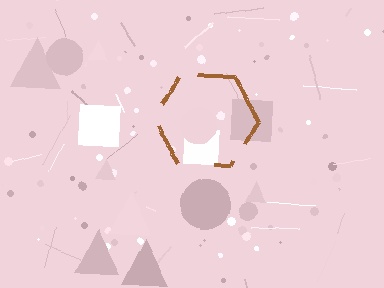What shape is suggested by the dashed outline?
The dashed outline suggests a hexagon.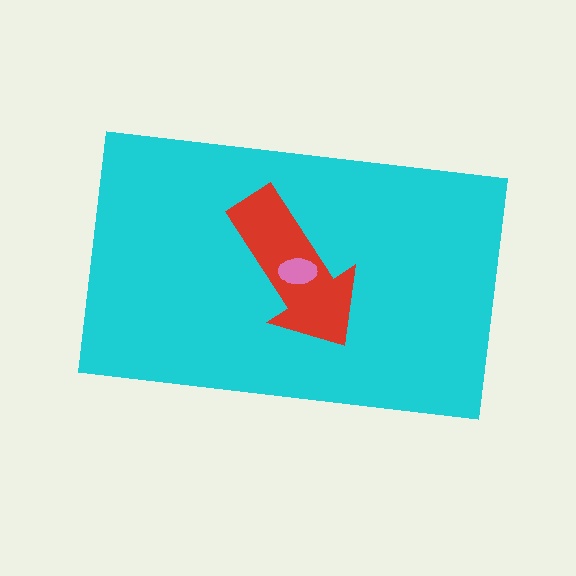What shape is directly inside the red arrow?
The pink ellipse.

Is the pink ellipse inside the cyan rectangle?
Yes.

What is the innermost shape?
The pink ellipse.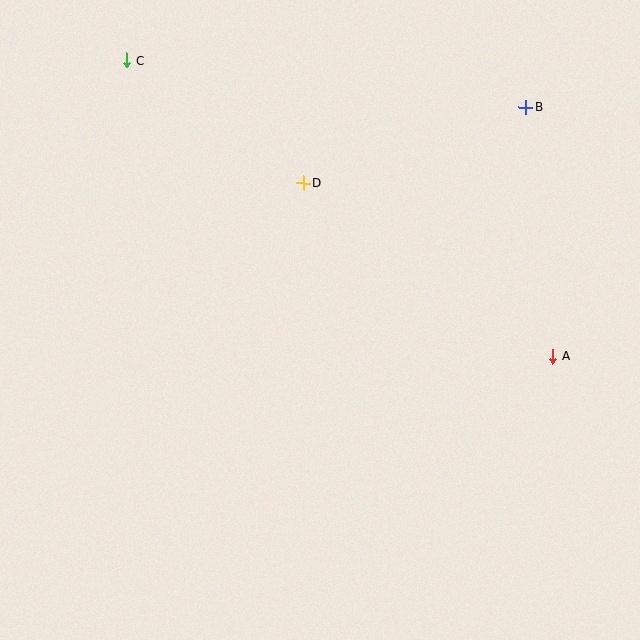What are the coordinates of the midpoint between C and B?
The midpoint between C and B is at (326, 84).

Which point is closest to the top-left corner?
Point C is closest to the top-left corner.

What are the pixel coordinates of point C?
Point C is at (127, 60).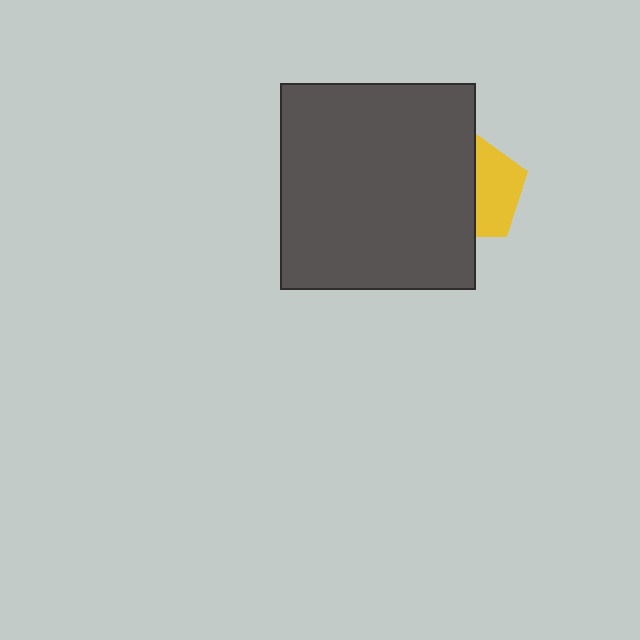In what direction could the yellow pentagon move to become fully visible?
The yellow pentagon could move right. That would shift it out from behind the dark gray rectangle entirely.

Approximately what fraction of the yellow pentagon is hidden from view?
Roughly 54% of the yellow pentagon is hidden behind the dark gray rectangle.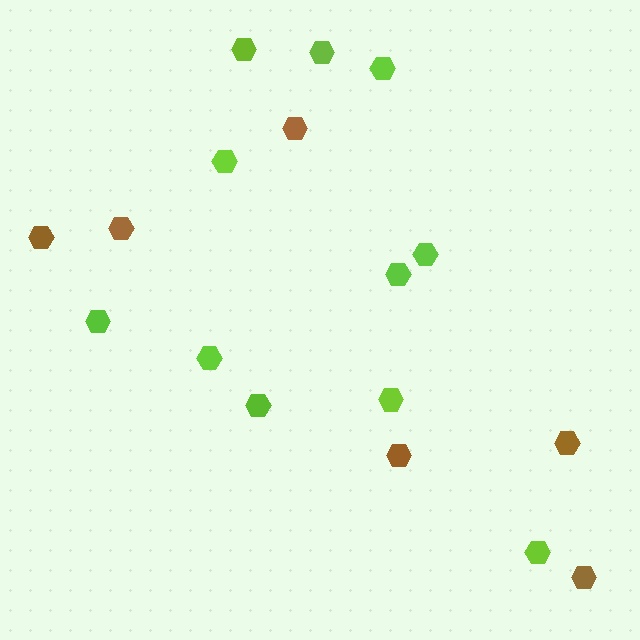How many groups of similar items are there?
There are 2 groups: one group of lime hexagons (11) and one group of brown hexagons (6).